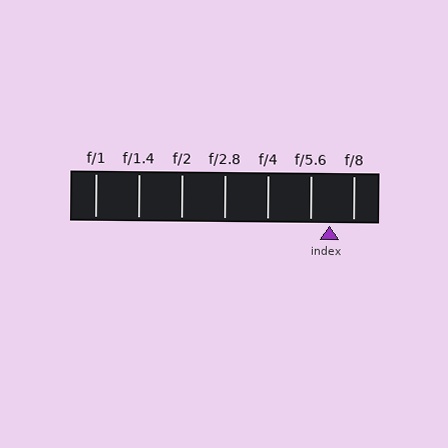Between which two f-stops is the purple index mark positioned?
The index mark is between f/5.6 and f/8.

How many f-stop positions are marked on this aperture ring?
There are 7 f-stop positions marked.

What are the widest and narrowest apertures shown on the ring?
The widest aperture shown is f/1 and the narrowest is f/8.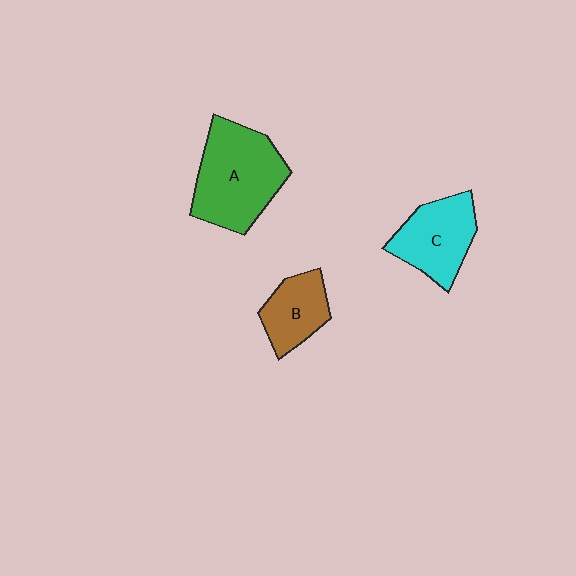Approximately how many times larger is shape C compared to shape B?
Approximately 1.3 times.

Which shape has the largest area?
Shape A (green).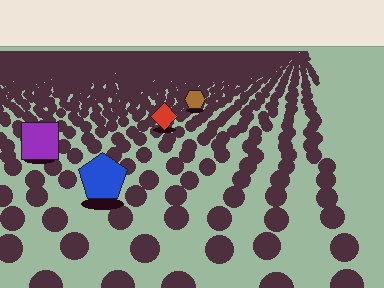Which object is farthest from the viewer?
The brown hexagon is farthest from the viewer. It appears smaller and the ground texture around it is denser.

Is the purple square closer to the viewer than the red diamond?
Yes. The purple square is closer — you can tell from the texture gradient: the ground texture is coarser near it.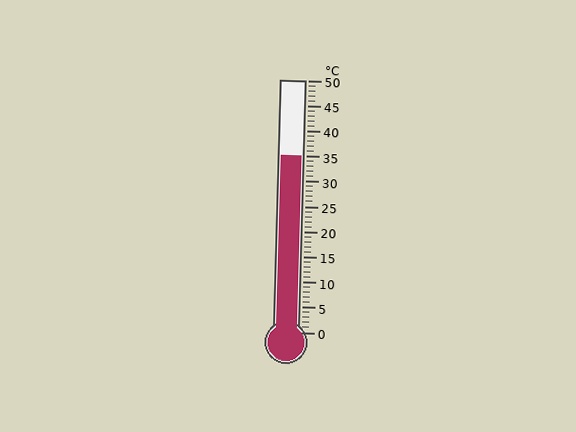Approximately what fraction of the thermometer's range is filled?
The thermometer is filled to approximately 70% of its range.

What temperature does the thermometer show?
The thermometer shows approximately 35°C.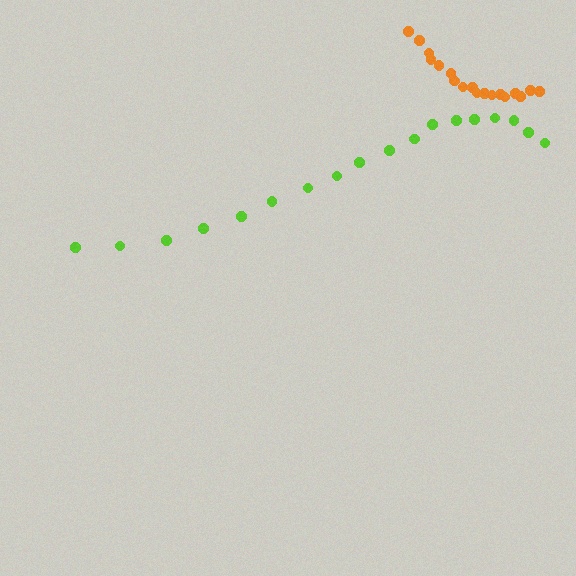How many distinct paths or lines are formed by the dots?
There are 2 distinct paths.